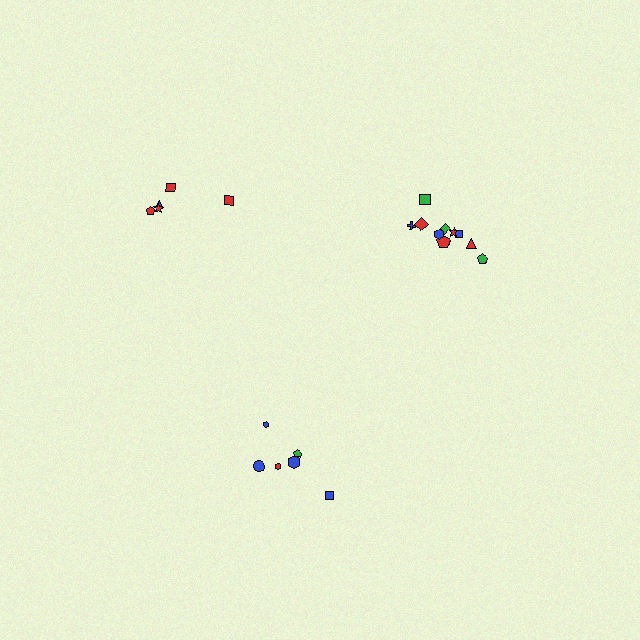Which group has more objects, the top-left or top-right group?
The top-right group.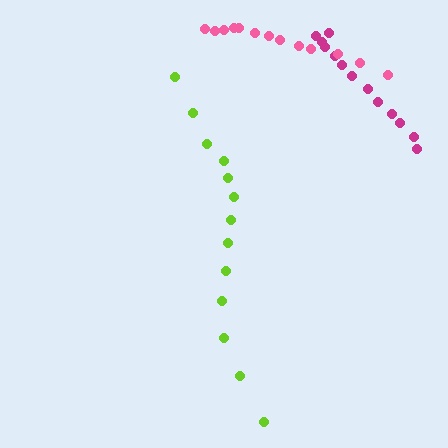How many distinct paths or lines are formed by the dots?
There are 3 distinct paths.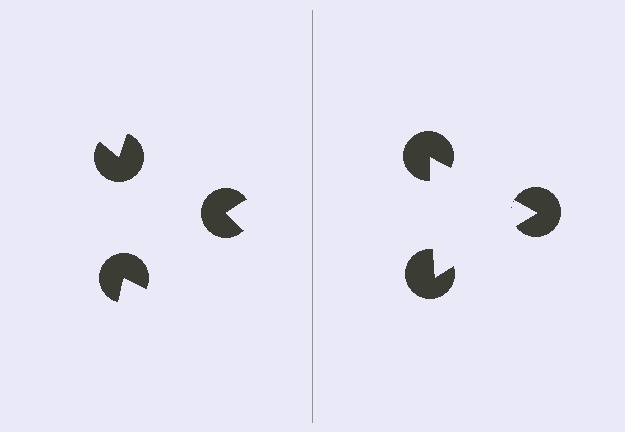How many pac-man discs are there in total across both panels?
6 — 3 on each side.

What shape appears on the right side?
An illusory triangle.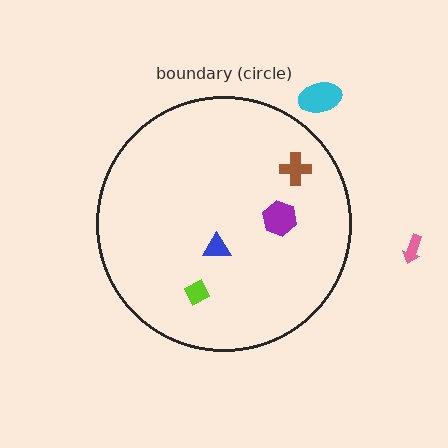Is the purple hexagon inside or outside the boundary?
Inside.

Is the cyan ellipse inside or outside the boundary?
Outside.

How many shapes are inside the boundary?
4 inside, 2 outside.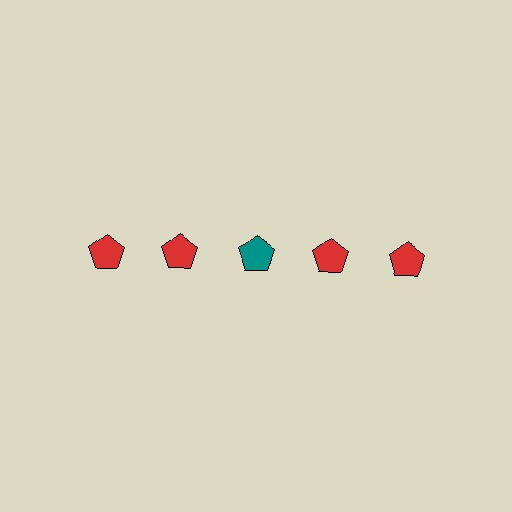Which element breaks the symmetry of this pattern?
The teal pentagon in the top row, center column breaks the symmetry. All other shapes are red pentagons.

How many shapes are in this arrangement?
There are 5 shapes arranged in a grid pattern.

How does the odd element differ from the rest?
It has a different color: teal instead of red.